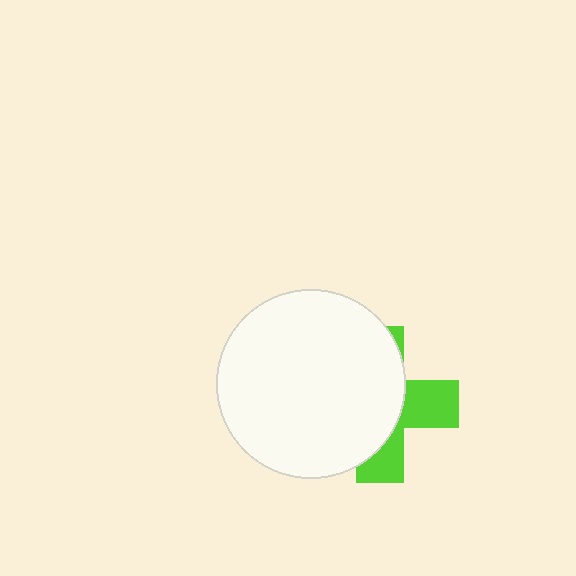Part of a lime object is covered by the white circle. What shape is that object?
It is a cross.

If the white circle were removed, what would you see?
You would see the complete lime cross.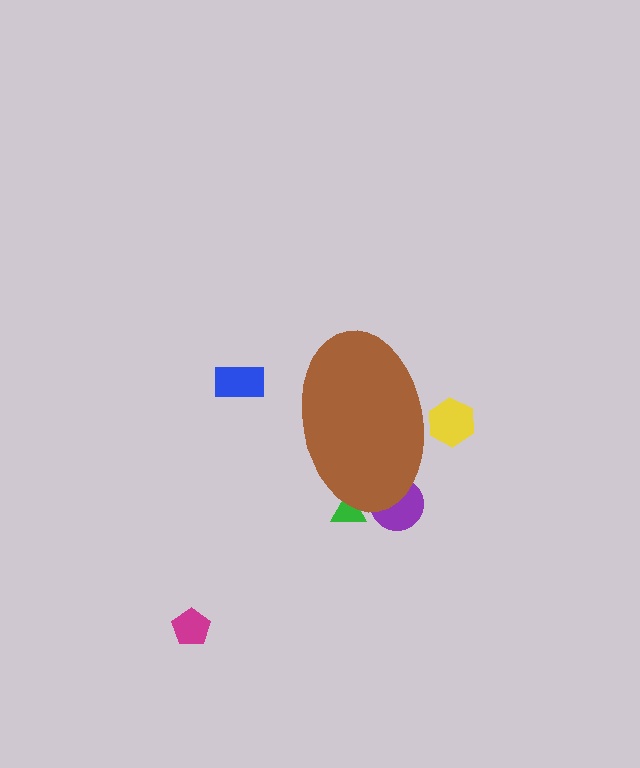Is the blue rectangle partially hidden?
No, the blue rectangle is fully visible.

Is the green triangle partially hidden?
Yes, the green triangle is partially hidden behind the brown ellipse.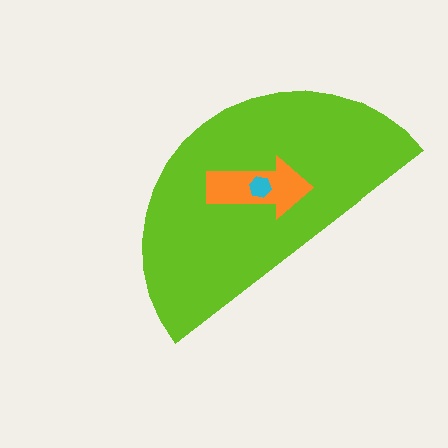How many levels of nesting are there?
3.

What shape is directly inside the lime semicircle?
The orange arrow.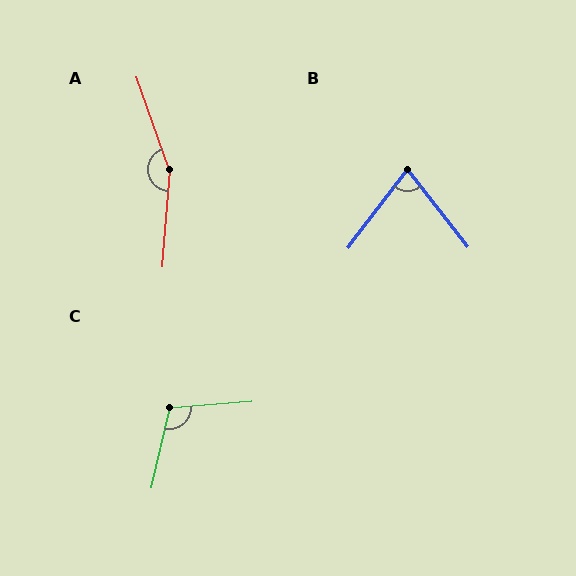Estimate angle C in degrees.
Approximately 108 degrees.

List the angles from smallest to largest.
B (75°), C (108°), A (156°).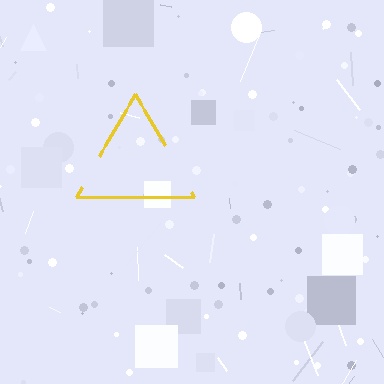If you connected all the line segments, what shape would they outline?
They would outline a triangle.